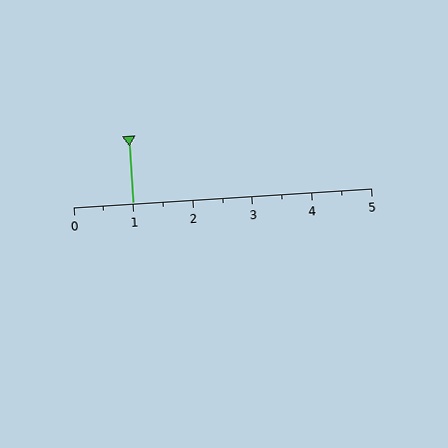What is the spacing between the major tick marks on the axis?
The major ticks are spaced 1 apart.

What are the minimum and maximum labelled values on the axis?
The axis runs from 0 to 5.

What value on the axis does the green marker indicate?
The marker indicates approximately 1.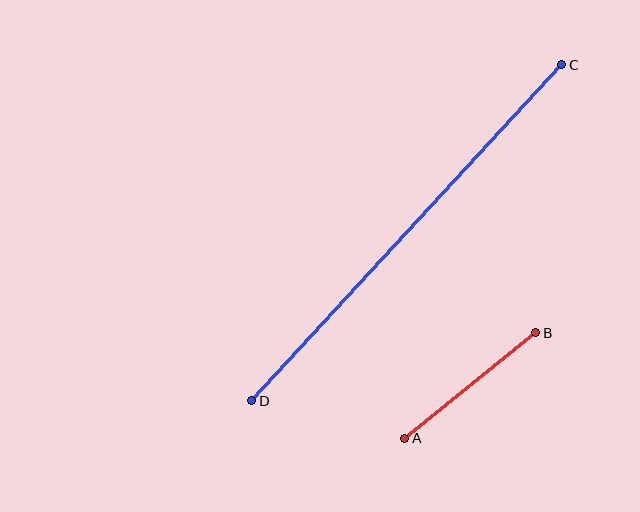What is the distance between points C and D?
The distance is approximately 457 pixels.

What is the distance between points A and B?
The distance is approximately 168 pixels.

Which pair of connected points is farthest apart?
Points C and D are farthest apart.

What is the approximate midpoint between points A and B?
The midpoint is at approximately (470, 386) pixels.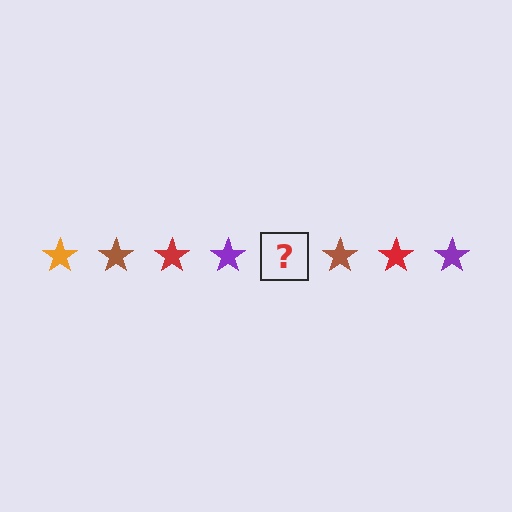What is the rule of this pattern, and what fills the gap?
The rule is that the pattern cycles through orange, brown, red, purple stars. The gap should be filled with an orange star.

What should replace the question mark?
The question mark should be replaced with an orange star.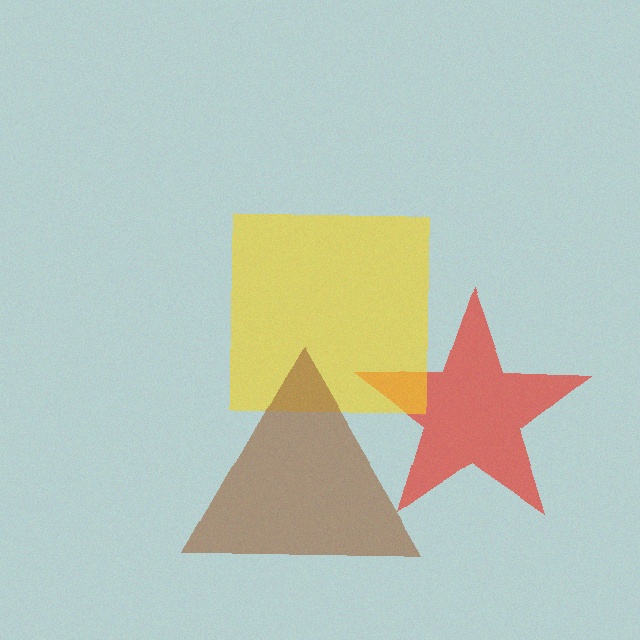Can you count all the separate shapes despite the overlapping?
Yes, there are 3 separate shapes.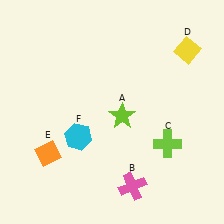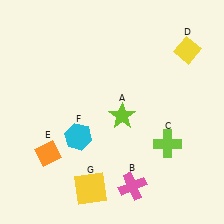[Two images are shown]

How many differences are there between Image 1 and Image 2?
There is 1 difference between the two images.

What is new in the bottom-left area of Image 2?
A yellow square (G) was added in the bottom-left area of Image 2.